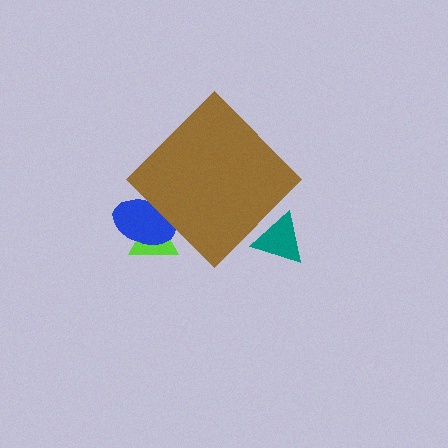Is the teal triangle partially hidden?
Yes, the teal triangle is partially hidden behind the brown diamond.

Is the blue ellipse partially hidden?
Yes, the blue ellipse is partially hidden behind the brown diamond.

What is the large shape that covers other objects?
A brown diamond.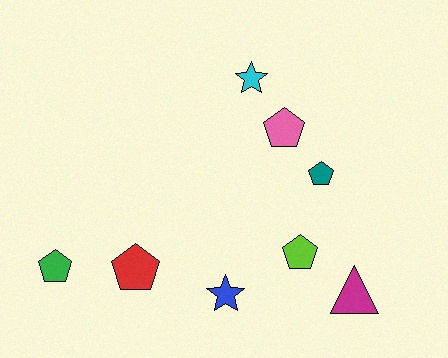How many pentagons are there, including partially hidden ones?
There are 5 pentagons.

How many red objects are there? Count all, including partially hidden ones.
There is 1 red object.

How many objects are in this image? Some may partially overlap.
There are 8 objects.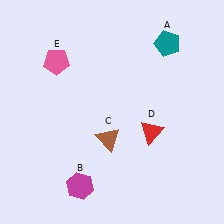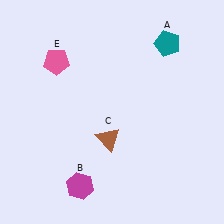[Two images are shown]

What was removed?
The red triangle (D) was removed in Image 2.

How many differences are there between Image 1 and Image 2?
There is 1 difference between the two images.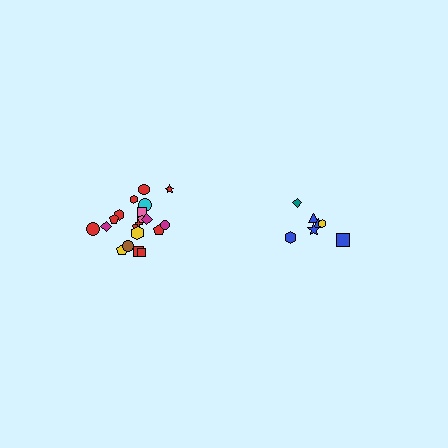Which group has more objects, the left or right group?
The left group.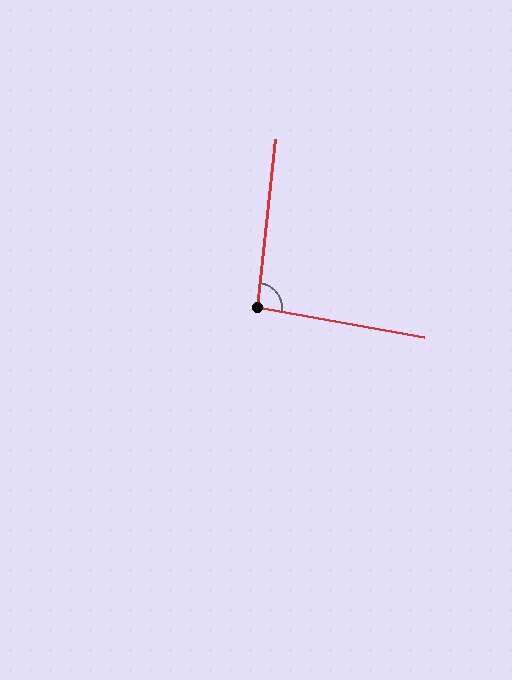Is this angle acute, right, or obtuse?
It is approximately a right angle.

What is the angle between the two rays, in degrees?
Approximately 94 degrees.